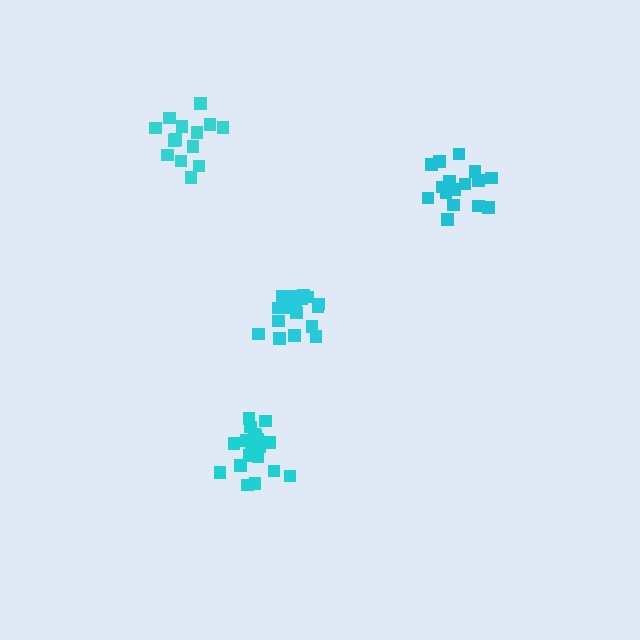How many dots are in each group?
Group 1: 16 dots, Group 2: 14 dots, Group 3: 19 dots, Group 4: 19 dots (68 total).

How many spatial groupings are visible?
There are 4 spatial groupings.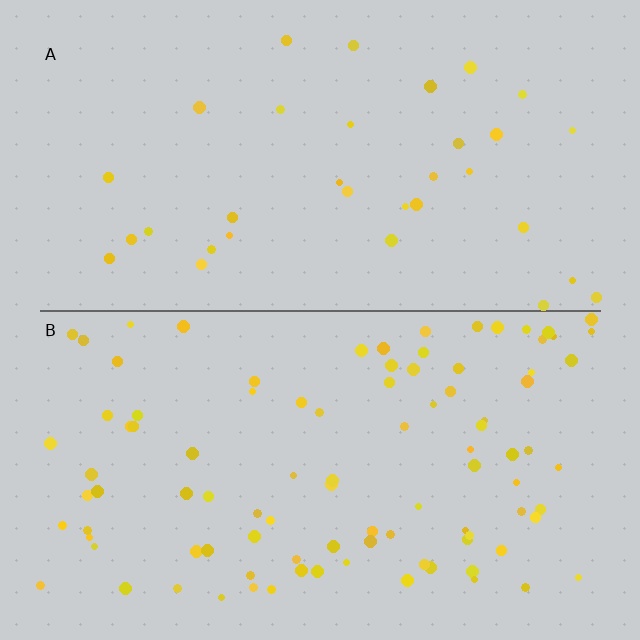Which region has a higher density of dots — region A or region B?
B (the bottom).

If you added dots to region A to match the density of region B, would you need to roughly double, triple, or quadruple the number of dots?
Approximately triple.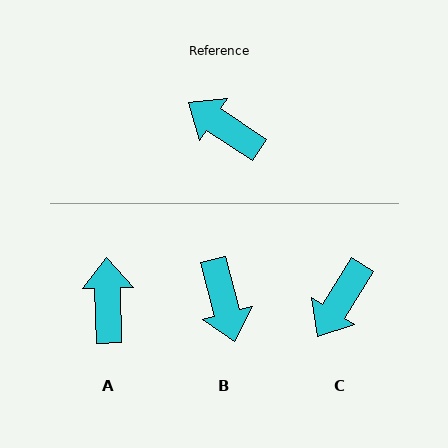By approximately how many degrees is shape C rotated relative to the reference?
Approximately 92 degrees counter-clockwise.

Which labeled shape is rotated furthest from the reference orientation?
B, about 139 degrees away.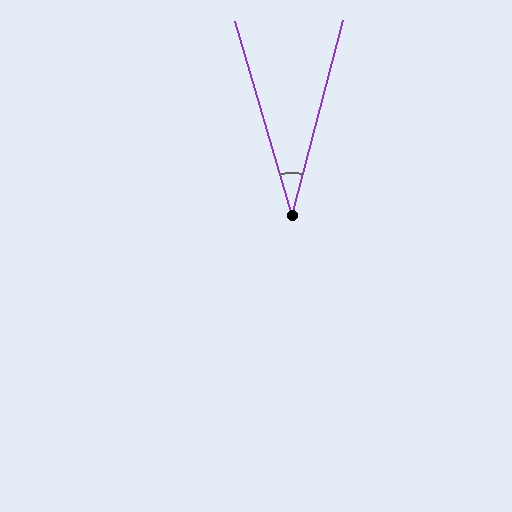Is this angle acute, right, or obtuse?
It is acute.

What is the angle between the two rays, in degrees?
Approximately 31 degrees.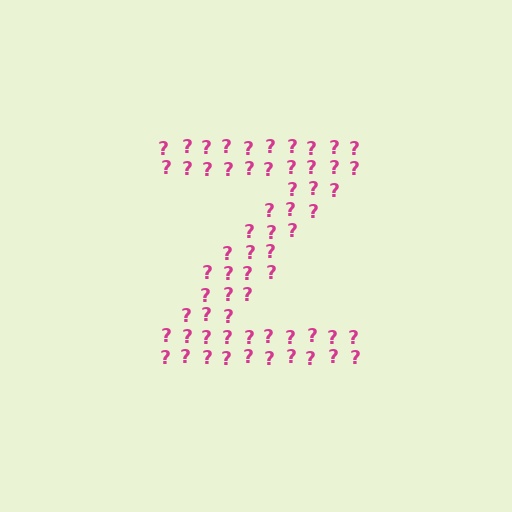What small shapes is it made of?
It is made of small question marks.